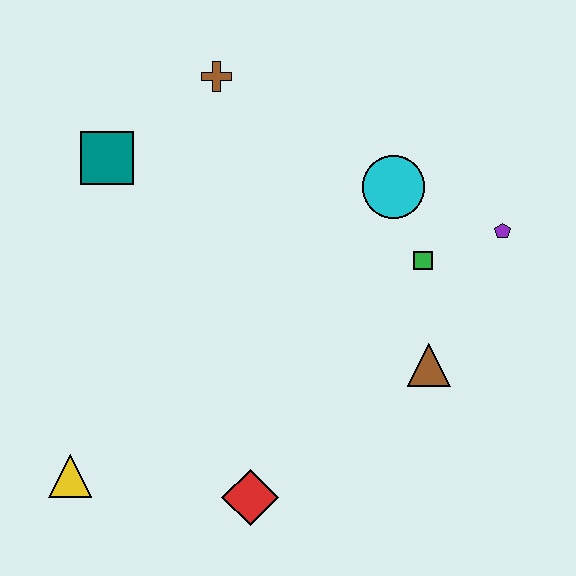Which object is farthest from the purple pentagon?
The yellow triangle is farthest from the purple pentagon.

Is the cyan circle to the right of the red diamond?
Yes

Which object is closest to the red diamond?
The yellow triangle is closest to the red diamond.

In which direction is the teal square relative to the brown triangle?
The teal square is to the left of the brown triangle.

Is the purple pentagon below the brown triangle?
No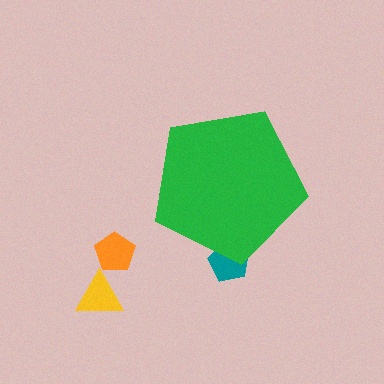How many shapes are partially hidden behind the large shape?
1 shape is partially hidden.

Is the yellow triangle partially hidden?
No, the yellow triangle is fully visible.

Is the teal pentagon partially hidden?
Yes, the teal pentagon is partially hidden behind the green pentagon.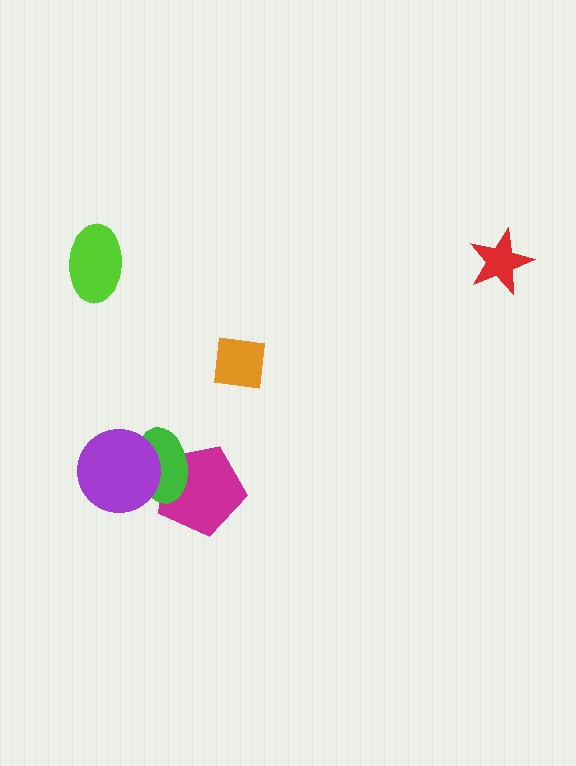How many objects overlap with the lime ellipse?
0 objects overlap with the lime ellipse.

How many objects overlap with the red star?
0 objects overlap with the red star.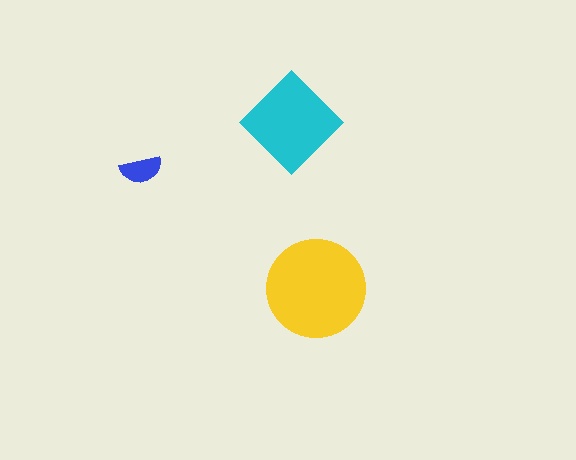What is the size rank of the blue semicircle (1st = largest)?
3rd.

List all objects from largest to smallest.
The yellow circle, the cyan diamond, the blue semicircle.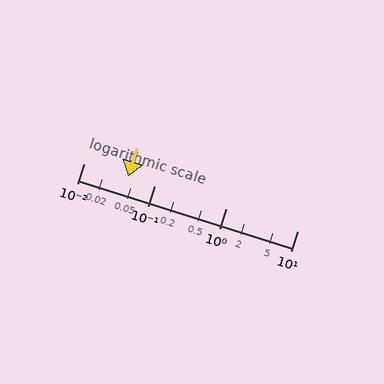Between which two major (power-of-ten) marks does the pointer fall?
The pointer is between 0.01 and 0.1.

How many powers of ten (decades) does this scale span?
The scale spans 3 decades, from 0.01 to 10.